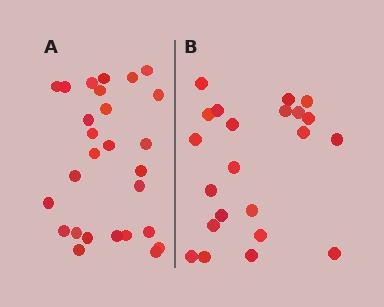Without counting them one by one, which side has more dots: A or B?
Region A (the left region) has more dots.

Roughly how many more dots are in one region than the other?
Region A has about 5 more dots than region B.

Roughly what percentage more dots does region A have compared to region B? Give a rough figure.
About 25% more.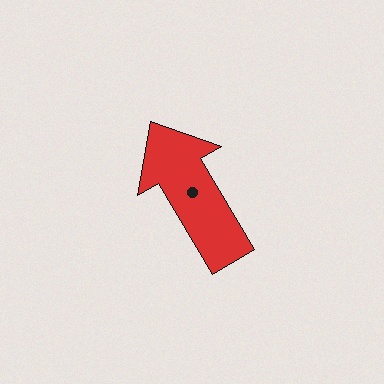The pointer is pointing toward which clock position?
Roughly 11 o'clock.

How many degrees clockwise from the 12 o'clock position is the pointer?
Approximately 330 degrees.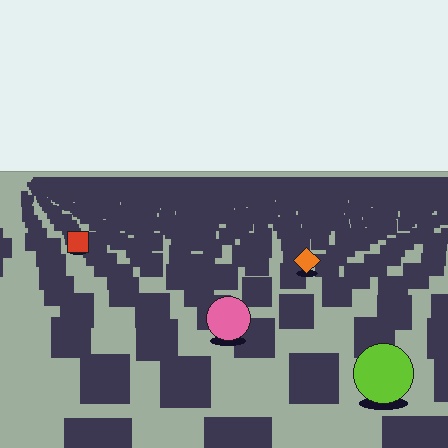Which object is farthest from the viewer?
The red square is farthest from the viewer. It appears smaller and the ground texture around it is denser.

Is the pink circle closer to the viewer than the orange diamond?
Yes. The pink circle is closer — you can tell from the texture gradient: the ground texture is coarser near it.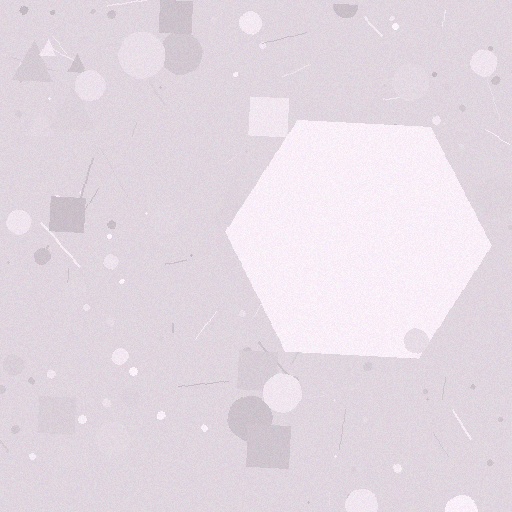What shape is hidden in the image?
A hexagon is hidden in the image.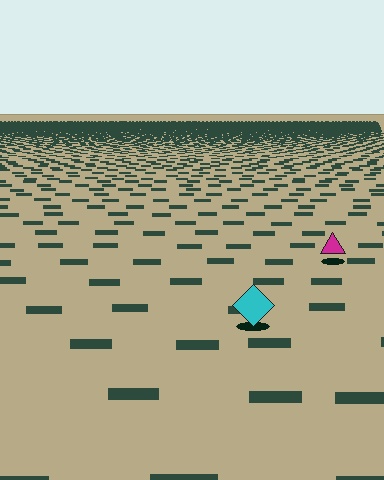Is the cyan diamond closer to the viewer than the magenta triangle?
Yes. The cyan diamond is closer — you can tell from the texture gradient: the ground texture is coarser near it.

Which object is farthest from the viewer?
The magenta triangle is farthest from the viewer. It appears smaller and the ground texture around it is denser.